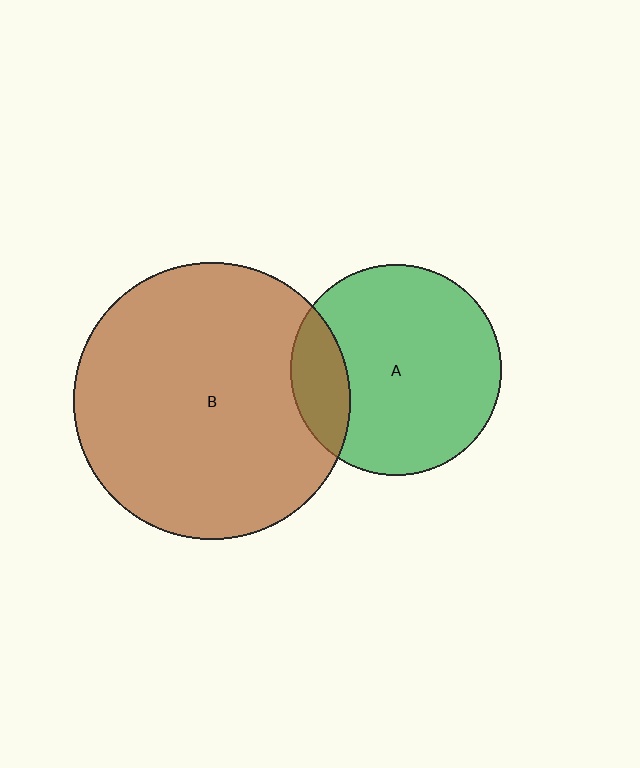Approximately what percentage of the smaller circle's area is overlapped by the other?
Approximately 15%.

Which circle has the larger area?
Circle B (brown).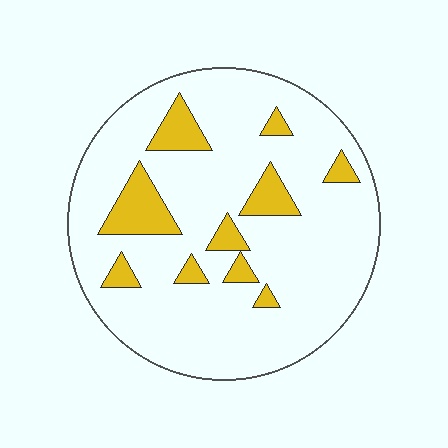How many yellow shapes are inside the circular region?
10.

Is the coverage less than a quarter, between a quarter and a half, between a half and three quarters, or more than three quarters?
Less than a quarter.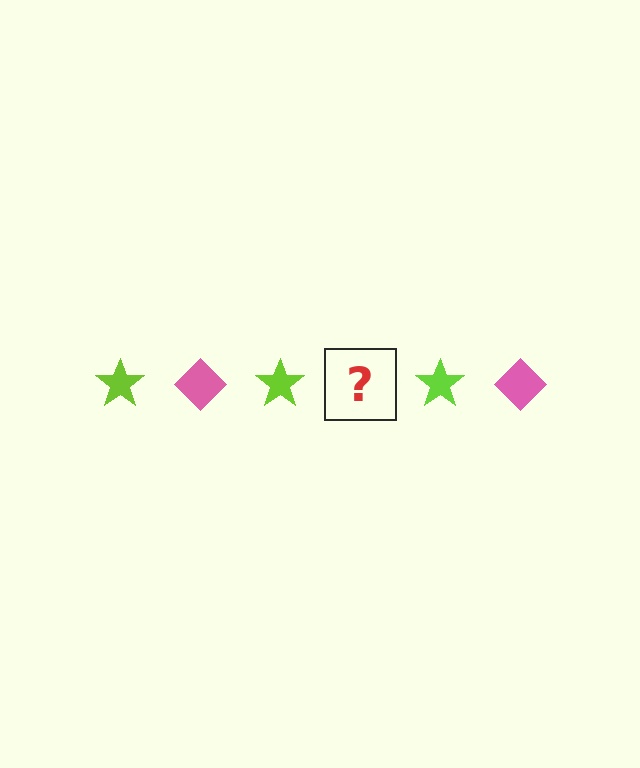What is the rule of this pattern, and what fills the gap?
The rule is that the pattern alternates between lime star and pink diamond. The gap should be filled with a pink diamond.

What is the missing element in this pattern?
The missing element is a pink diamond.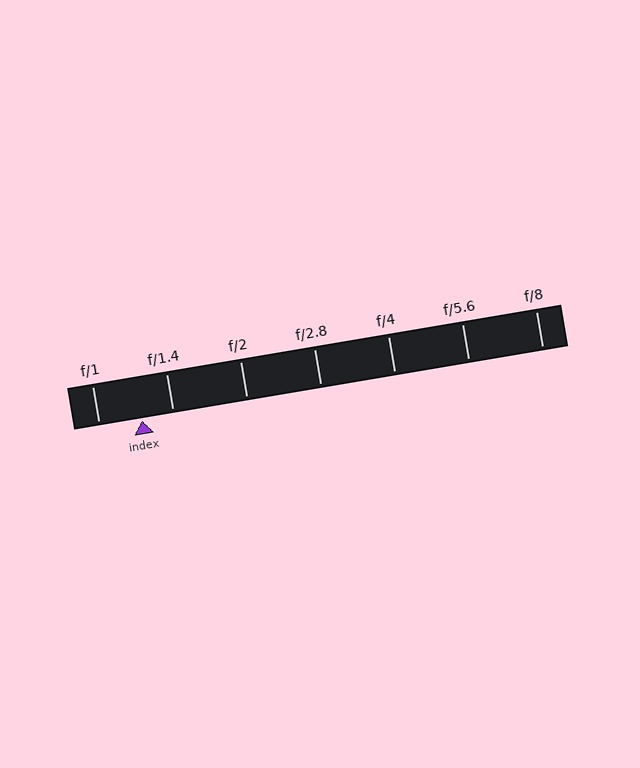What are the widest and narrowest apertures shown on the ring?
The widest aperture shown is f/1 and the narrowest is f/8.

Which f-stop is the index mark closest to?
The index mark is closest to f/1.4.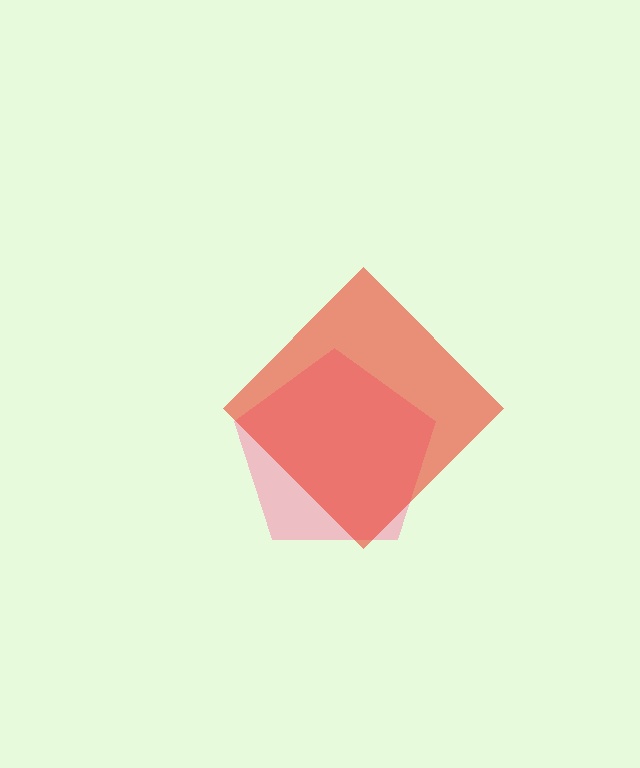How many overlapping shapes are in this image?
There are 2 overlapping shapes in the image.